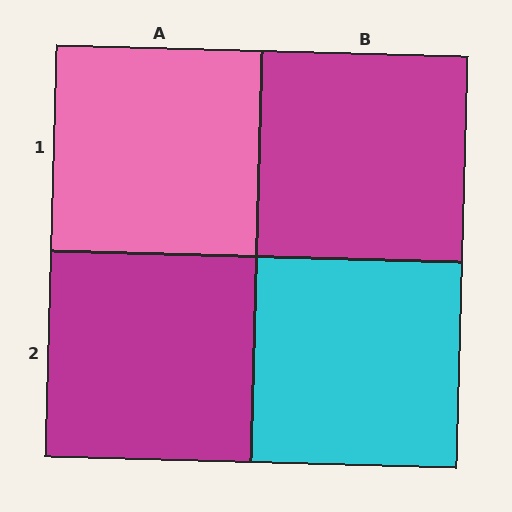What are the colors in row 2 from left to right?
Magenta, cyan.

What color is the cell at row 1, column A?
Pink.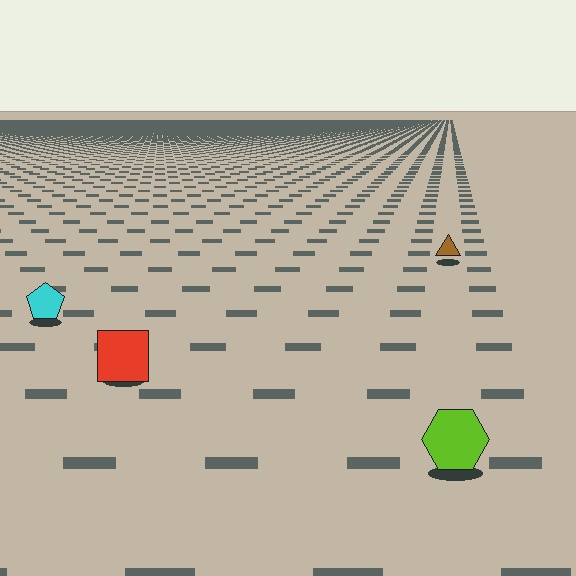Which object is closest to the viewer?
The lime hexagon is closest. The texture marks near it are larger and more spread out.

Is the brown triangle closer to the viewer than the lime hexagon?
No. The lime hexagon is closer — you can tell from the texture gradient: the ground texture is coarser near it.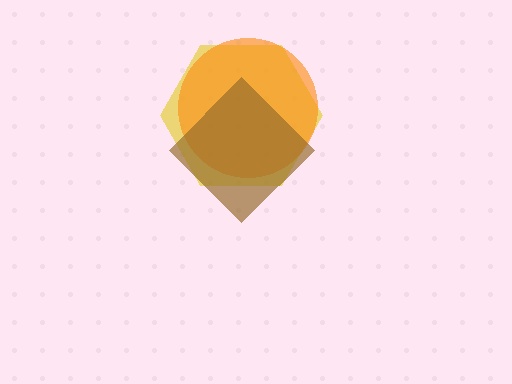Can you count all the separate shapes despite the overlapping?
Yes, there are 3 separate shapes.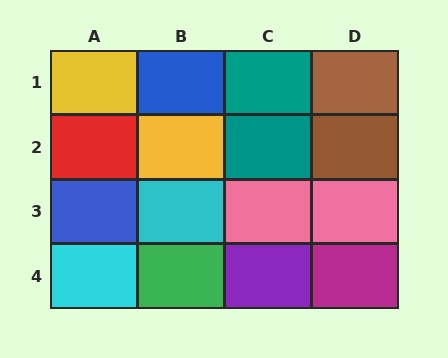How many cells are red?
1 cell is red.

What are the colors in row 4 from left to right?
Cyan, green, purple, magenta.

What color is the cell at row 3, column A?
Blue.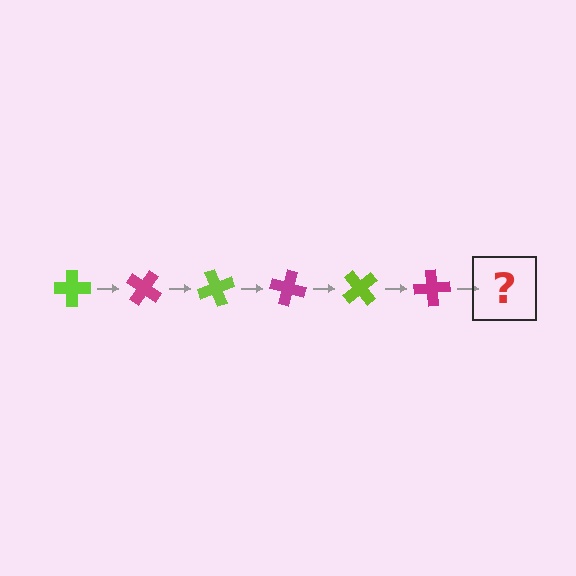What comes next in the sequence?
The next element should be a lime cross, rotated 210 degrees from the start.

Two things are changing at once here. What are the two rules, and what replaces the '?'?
The two rules are that it rotates 35 degrees each step and the color cycles through lime and magenta. The '?' should be a lime cross, rotated 210 degrees from the start.